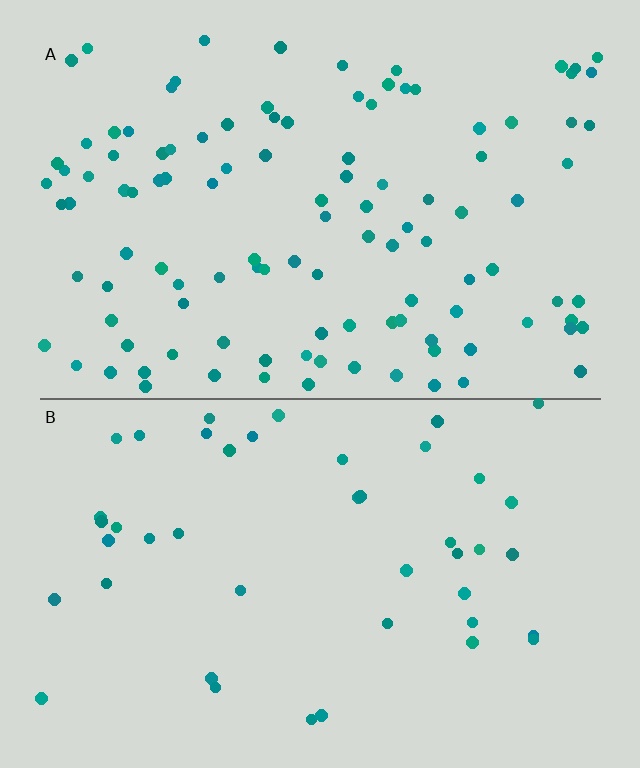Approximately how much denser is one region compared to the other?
Approximately 2.5× — region A over region B.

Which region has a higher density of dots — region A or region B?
A (the top).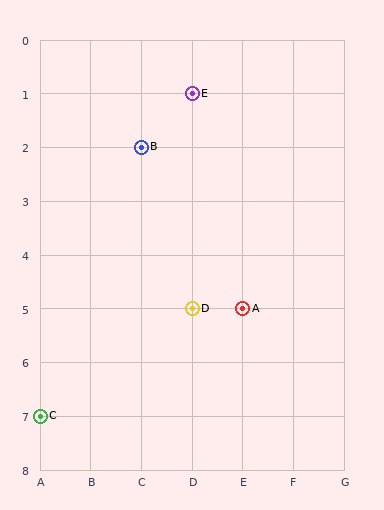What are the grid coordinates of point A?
Point A is at grid coordinates (E, 5).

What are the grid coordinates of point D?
Point D is at grid coordinates (D, 5).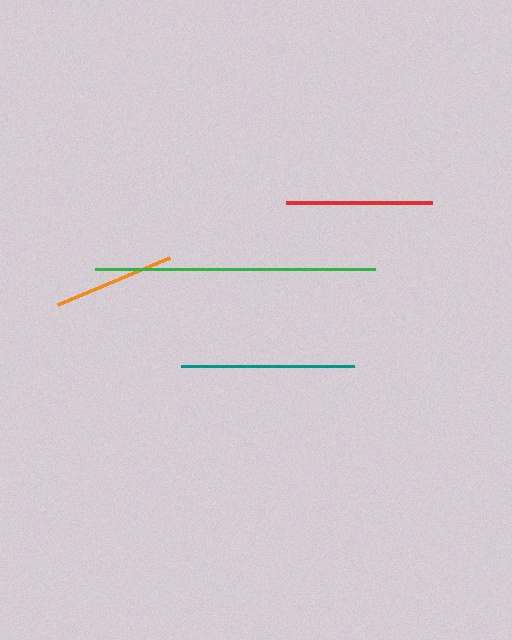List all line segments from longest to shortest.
From longest to shortest: green, teal, red, orange.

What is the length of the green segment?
The green segment is approximately 280 pixels long.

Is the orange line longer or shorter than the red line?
The red line is longer than the orange line.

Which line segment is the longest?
The green line is the longest at approximately 280 pixels.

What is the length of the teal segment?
The teal segment is approximately 173 pixels long.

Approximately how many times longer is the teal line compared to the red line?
The teal line is approximately 1.2 times the length of the red line.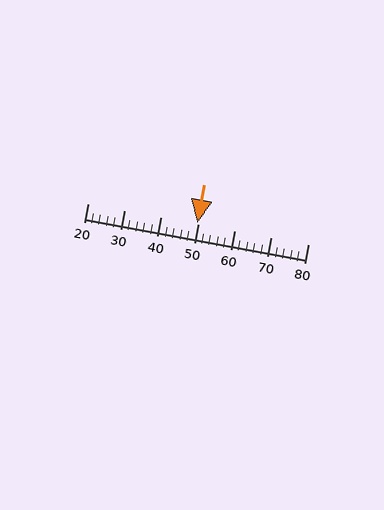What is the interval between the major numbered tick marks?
The major tick marks are spaced 10 units apart.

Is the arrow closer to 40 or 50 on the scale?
The arrow is closer to 50.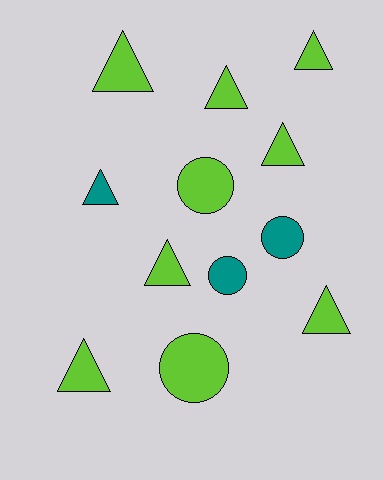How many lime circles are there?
There are 2 lime circles.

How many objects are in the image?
There are 12 objects.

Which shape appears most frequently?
Triangle, with 8 objects.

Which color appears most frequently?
Lime, with 9 objects.